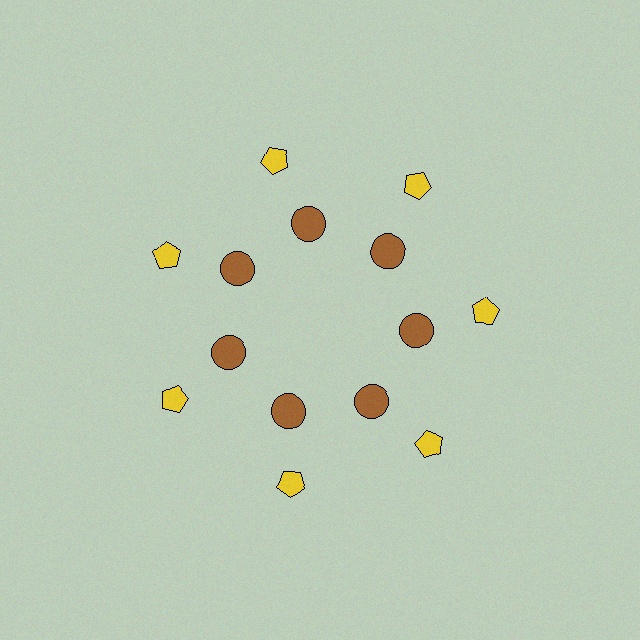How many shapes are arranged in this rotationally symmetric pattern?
There are 14 shapes, arranged in 7 groups of 2.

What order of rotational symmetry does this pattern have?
This pattern has 7-fold rotational symmetry.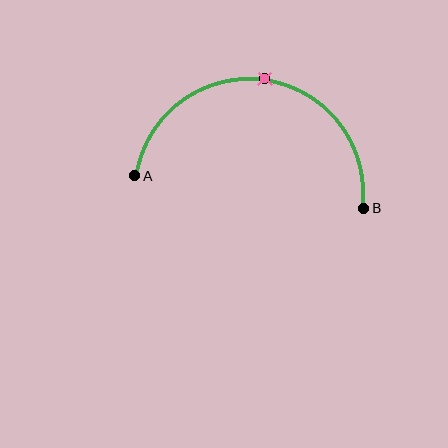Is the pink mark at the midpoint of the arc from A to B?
Yes. The pink mark lies on the arc at equal arc-length from both A and B — it is the arc midpoint.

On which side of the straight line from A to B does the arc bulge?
The arc bulges above the straight line connecting A and B.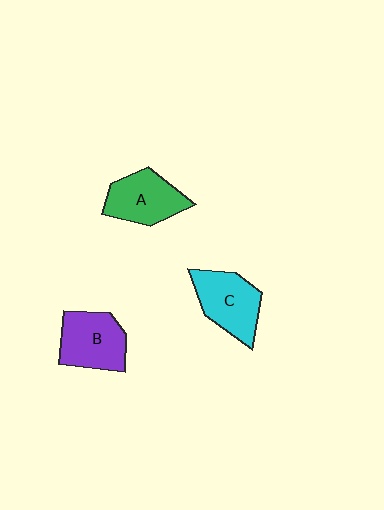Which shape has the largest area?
Shape C (cyan).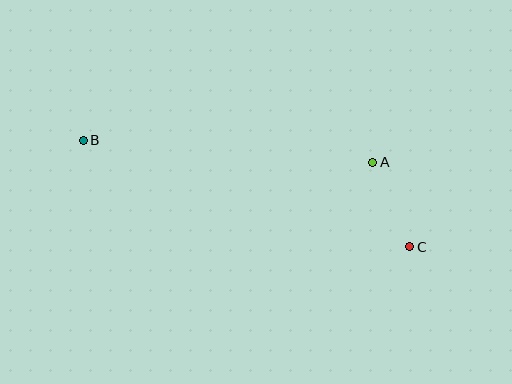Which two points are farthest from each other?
Points B and C are farthest from each other.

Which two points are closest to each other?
Points A and C are closest to each other.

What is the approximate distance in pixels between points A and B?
The distance between A and B is approximately 290 pixels.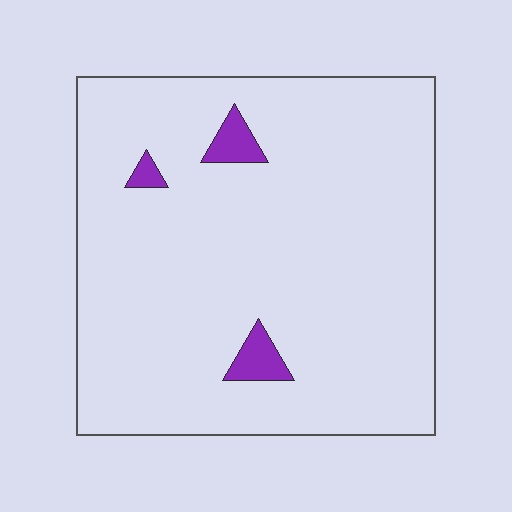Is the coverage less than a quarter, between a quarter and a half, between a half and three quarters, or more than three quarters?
Less than a quarter.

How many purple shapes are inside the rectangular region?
3.